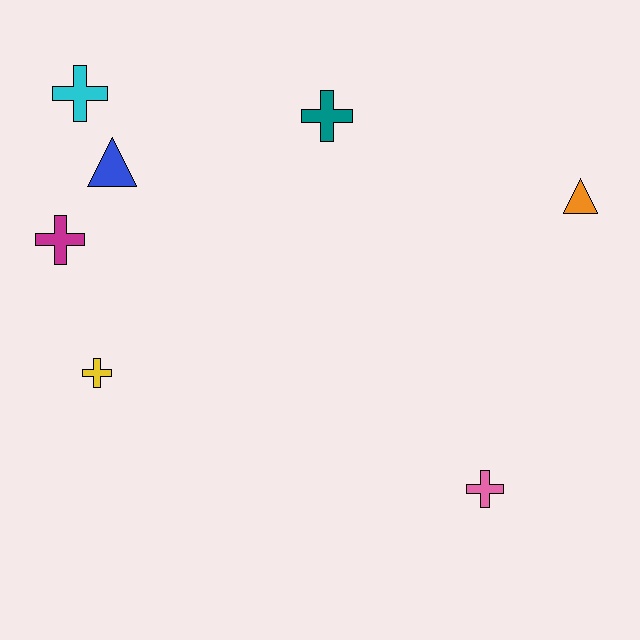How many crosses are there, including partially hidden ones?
There are 5 crosses.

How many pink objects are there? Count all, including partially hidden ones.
There is 1 pink object.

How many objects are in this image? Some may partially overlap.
There are 7 objects.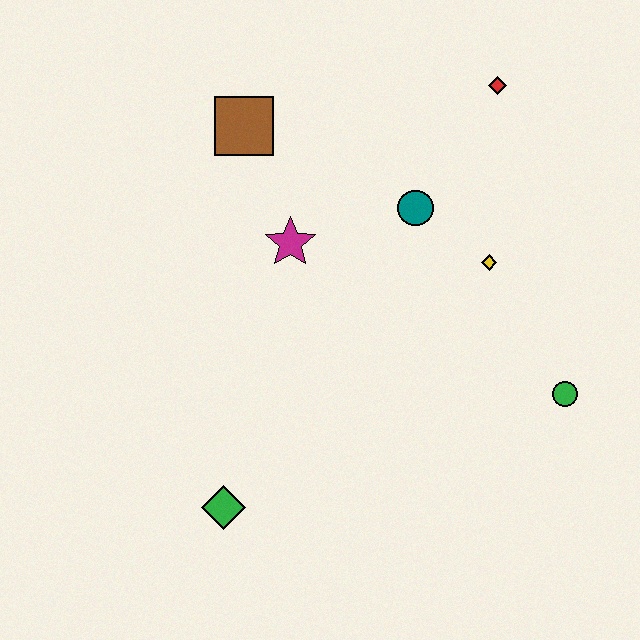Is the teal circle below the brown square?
Yes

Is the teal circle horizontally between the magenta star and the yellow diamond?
Yes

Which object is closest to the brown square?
The magenta star is closest to the brown square.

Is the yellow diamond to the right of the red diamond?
No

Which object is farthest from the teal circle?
The green diamond is farthest from the teal circle.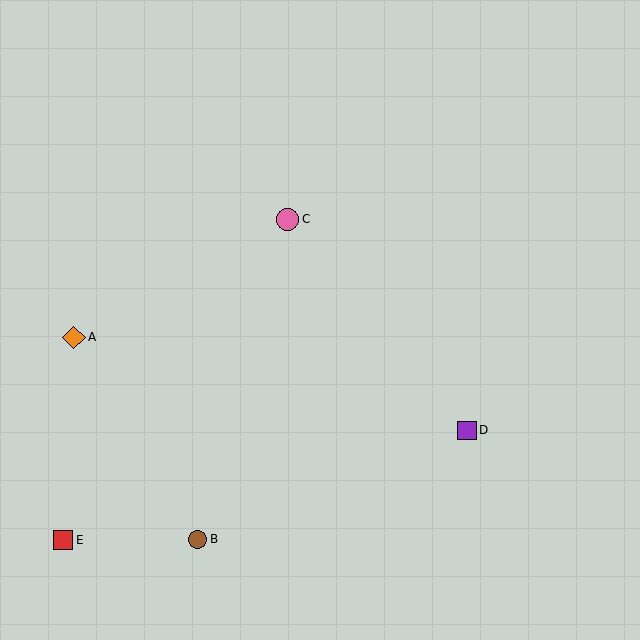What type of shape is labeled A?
Shape A is an orange diamond.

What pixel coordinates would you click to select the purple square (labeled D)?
Click at (467, 430) to select the purple square D.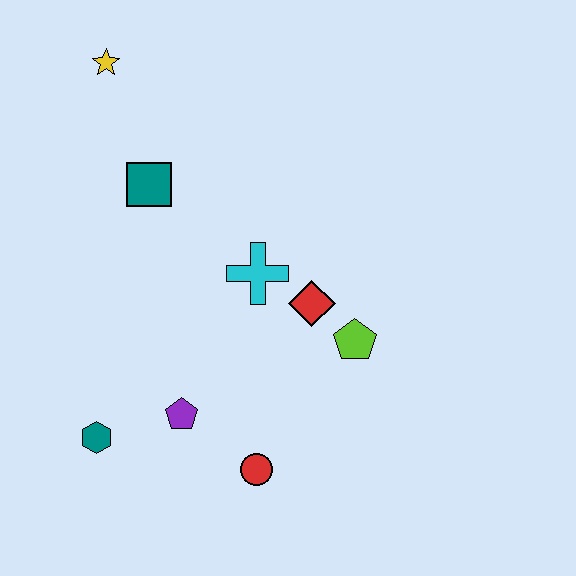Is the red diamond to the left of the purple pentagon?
No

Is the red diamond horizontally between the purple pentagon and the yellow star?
No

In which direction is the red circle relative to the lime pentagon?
The red circle is below the lime pentagon.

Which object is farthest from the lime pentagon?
The yellow star is farthest from the lime pentagon.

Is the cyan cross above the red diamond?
Yes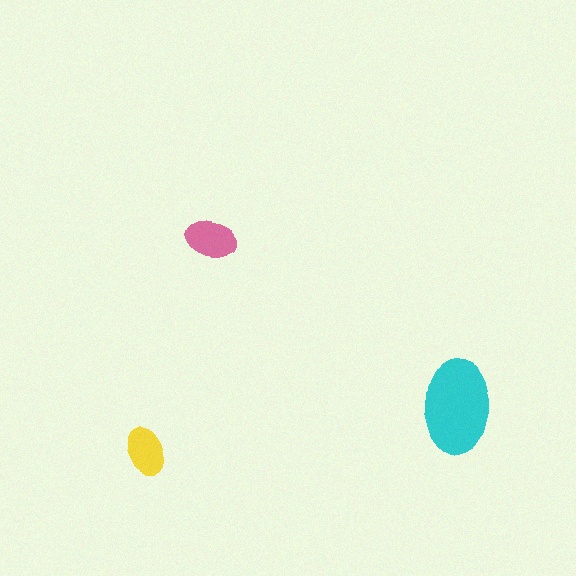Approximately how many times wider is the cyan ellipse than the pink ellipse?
About 2 times wider.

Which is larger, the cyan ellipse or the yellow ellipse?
The cyan one.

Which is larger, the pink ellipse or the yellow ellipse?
The pink one.